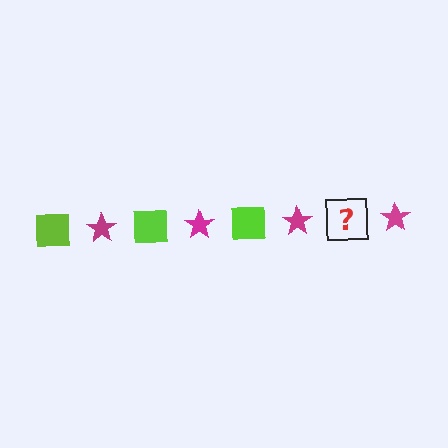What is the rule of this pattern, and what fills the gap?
The rule is that the pattern alternates between lime square and magenta star. The gap should be filled with a lime square.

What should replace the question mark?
The question mark should be replaced with a lime square.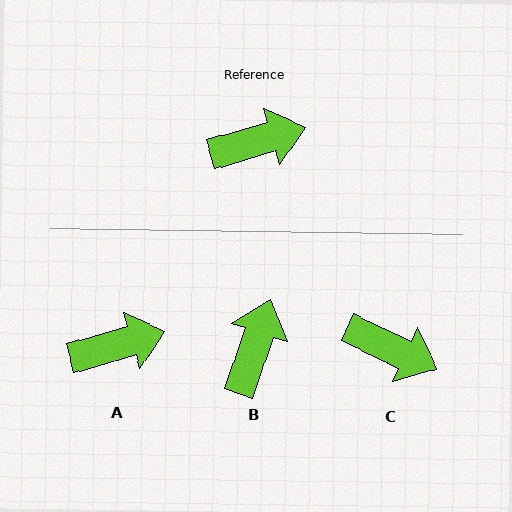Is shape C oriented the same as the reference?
No, it is off by about 41 degrees.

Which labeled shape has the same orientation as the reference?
A.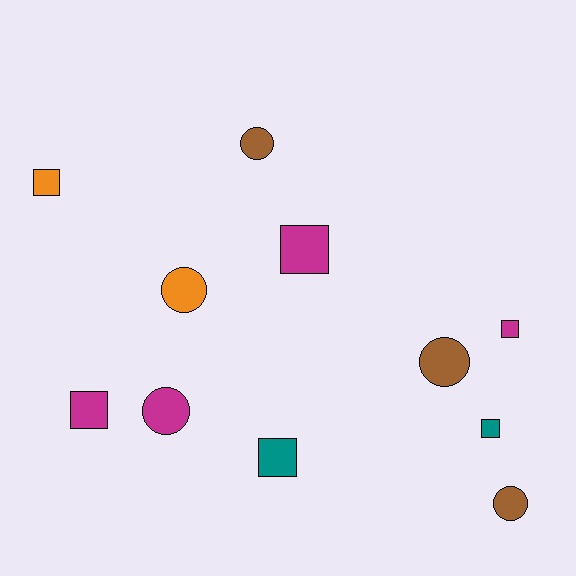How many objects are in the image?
There are 11 objects.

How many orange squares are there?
There is 1 orange square.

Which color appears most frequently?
Magenta, with 4 objects.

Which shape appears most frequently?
Square, with 6 objects.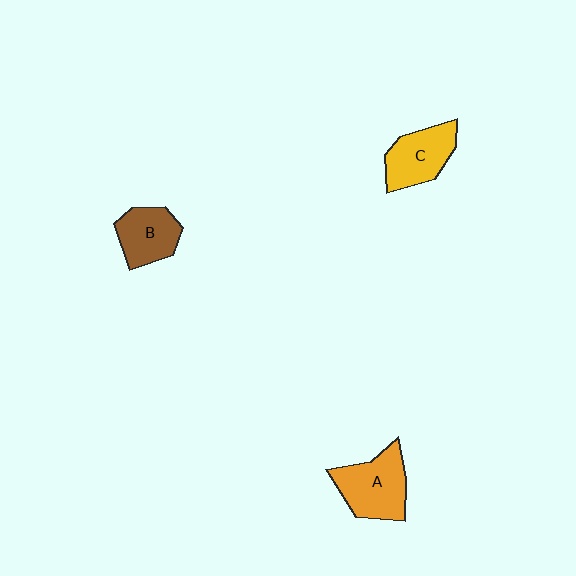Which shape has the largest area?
Shape A (orange).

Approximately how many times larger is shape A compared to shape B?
Approximately 1.3 times.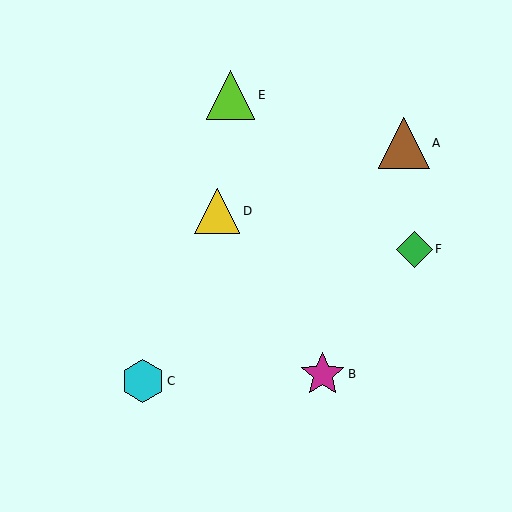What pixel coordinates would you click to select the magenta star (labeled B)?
Click at (323, 374) to select the magenta star B.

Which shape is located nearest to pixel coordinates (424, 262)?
The green diamond (labeled F) at (415, 249) is nearest to that location.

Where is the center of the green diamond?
The center of the green diamond is at (415, 249).